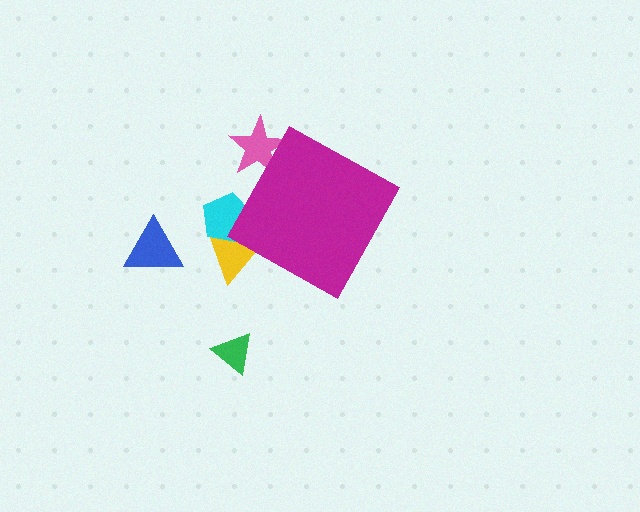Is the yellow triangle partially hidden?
Yes, the yellow triangle is partially hidden behind the magenta diamond.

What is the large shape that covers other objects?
A magenta diamond.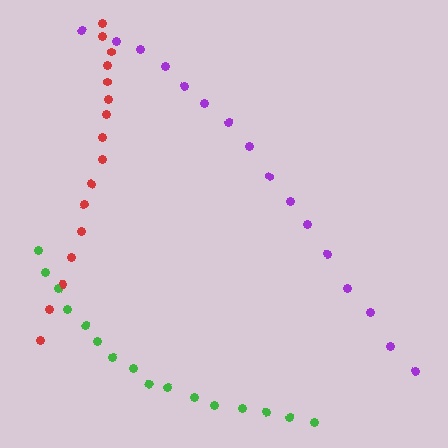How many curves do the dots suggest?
There are 3 distinct paths.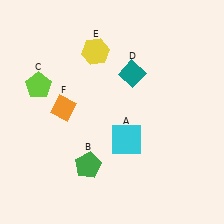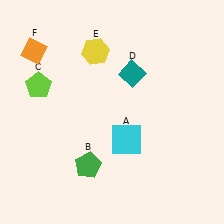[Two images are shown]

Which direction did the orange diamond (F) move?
The orange diamond (F) moved up.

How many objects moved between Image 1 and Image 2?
1 object moved between the two images.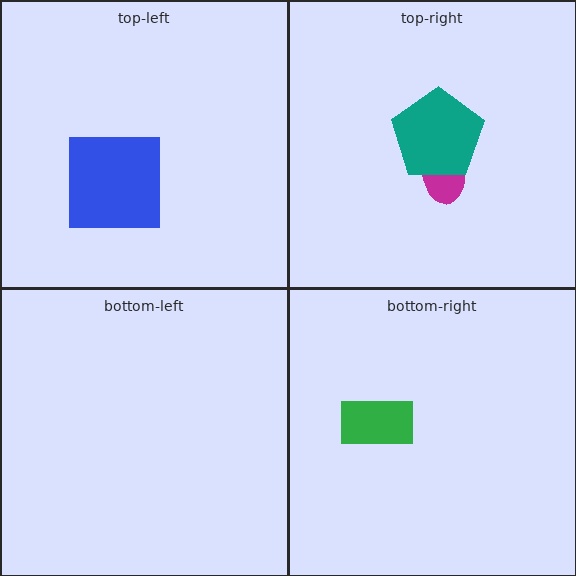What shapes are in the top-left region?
The blue square.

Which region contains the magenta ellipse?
The top-right region.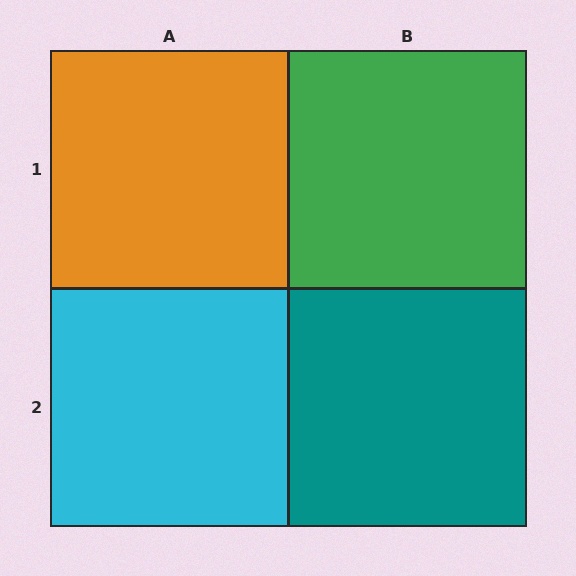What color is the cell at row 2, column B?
Teal.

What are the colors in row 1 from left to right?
Orange, green.